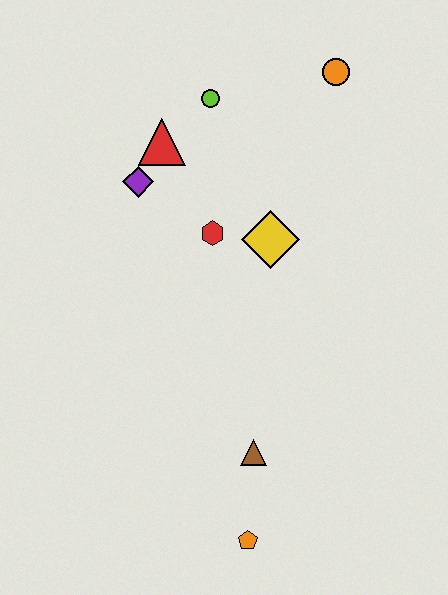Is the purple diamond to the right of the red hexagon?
No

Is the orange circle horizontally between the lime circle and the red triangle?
No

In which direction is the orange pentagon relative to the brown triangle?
The orange pentagon is below the brown triangle.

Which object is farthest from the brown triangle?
The orange circle is farthest from the brown triangle.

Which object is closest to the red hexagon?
The yellow diamond is closest to the red hexagon.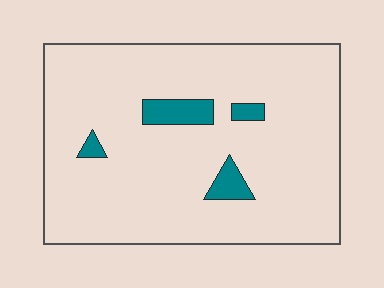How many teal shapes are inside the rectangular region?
4.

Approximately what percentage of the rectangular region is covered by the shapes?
Approximately 5%.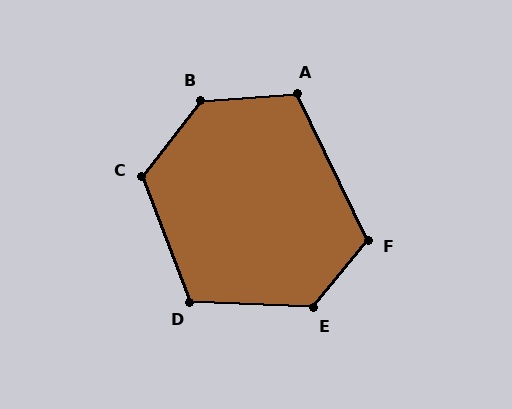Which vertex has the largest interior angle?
B, at approximately 132 degrees.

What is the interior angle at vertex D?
Approximately 113 degrees (obtuse).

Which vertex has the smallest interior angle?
A, at approximately 112 degrees.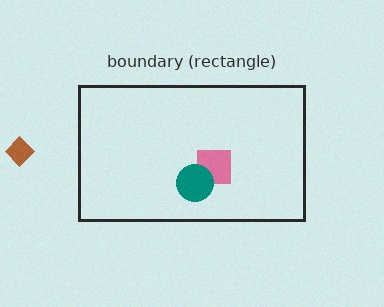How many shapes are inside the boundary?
2 inside, 1 outside.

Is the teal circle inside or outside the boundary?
Inside.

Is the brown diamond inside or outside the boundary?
Outside.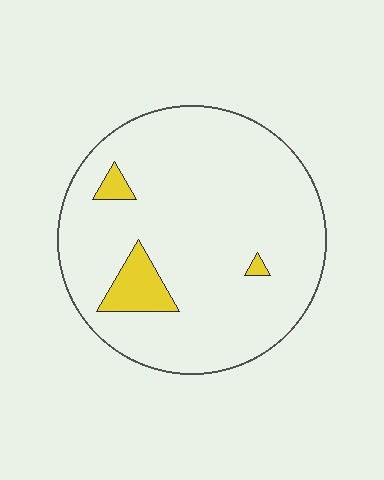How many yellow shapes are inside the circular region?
3.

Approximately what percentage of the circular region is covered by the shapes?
Approximately 10%.